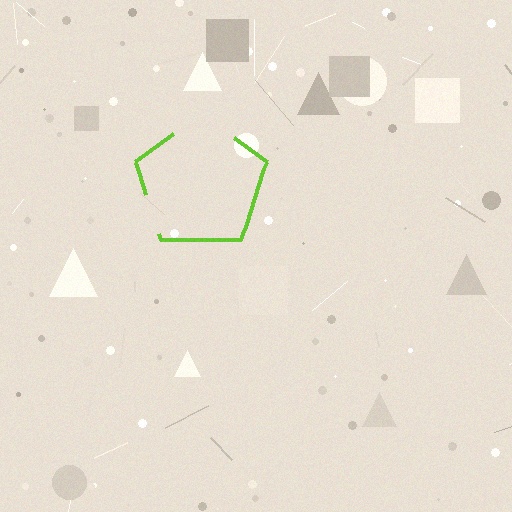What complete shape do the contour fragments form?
The contour fragments form a pentagon.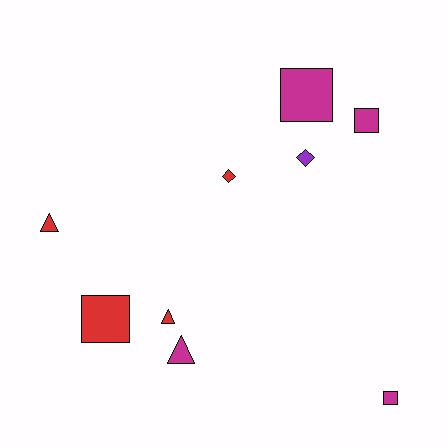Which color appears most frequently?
Red, with 4 objects.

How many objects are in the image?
There are 9 objects.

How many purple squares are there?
There are no purple squares.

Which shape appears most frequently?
Square, with 4 objects.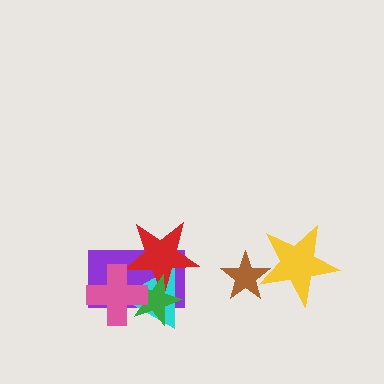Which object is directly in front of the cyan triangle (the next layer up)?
The red star is directly in front of the cyan triangle.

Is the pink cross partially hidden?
No, no other shape covers it.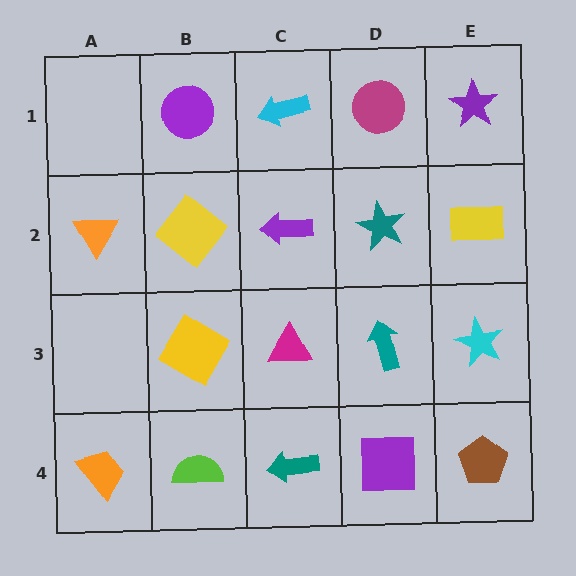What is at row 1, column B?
A purple circle.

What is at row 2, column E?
A yellow rectangle.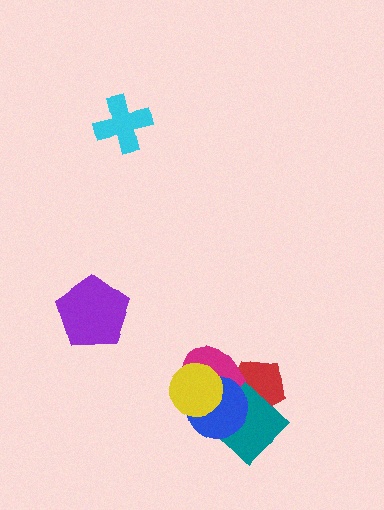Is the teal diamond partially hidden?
Yes, it is partially covered by another shape.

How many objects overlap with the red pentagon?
3 objects overlap with the red pentagon.